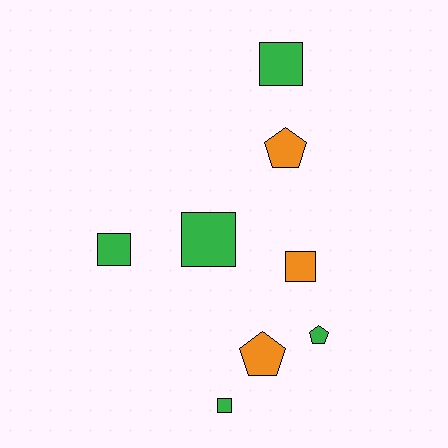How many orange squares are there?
There is 1 orange square.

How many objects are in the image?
There are 8 objects.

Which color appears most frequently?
Green, with 5 objects.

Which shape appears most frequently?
Square, with 5 objects.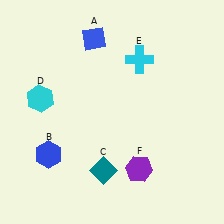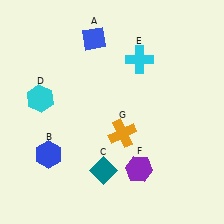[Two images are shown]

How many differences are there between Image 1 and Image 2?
There is 1 difference between the two images.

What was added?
An orange cross (G) was added in Image 2.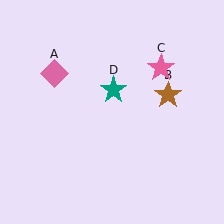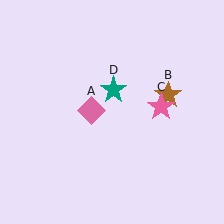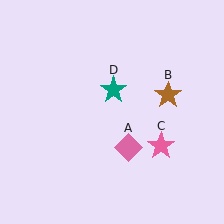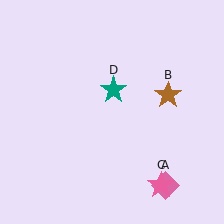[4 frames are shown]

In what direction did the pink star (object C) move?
The pink star (object C) moved down.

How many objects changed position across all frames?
2 objects changed position: pink diamond (object A), pink star (object C).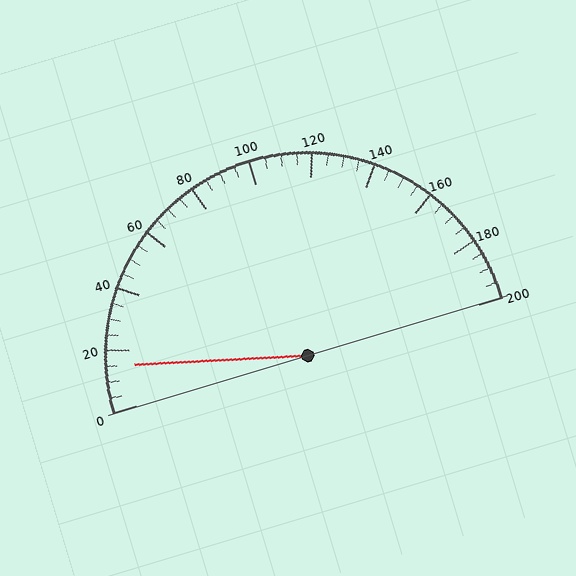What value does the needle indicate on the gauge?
The needle indicates approximately 15.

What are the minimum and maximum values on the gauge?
The gauge ranges from 0 to 200.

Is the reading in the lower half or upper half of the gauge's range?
The reading is in the lower half of the range (0 to 200).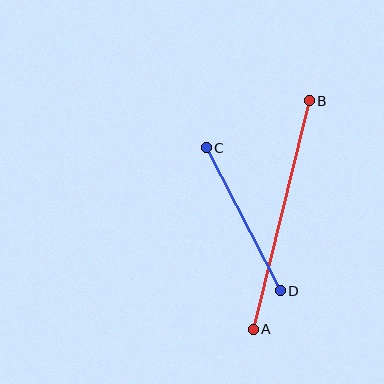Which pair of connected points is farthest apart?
Points A and B are farthest apart.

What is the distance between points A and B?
The distance is approximately 235 pixels.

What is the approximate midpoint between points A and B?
The midpoint is at approximately (281, 215) pixels.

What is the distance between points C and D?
The distance is approximately 161 pixels.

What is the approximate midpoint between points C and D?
The midpoint is at approximately (243, 219) pixels.